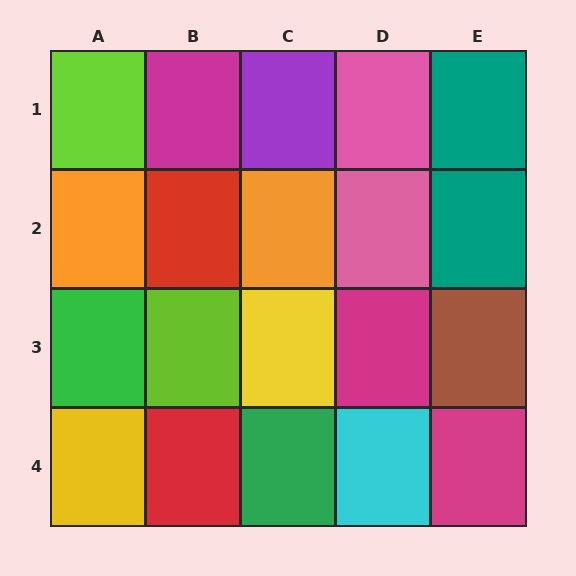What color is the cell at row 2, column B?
Red.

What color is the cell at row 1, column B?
Magenta.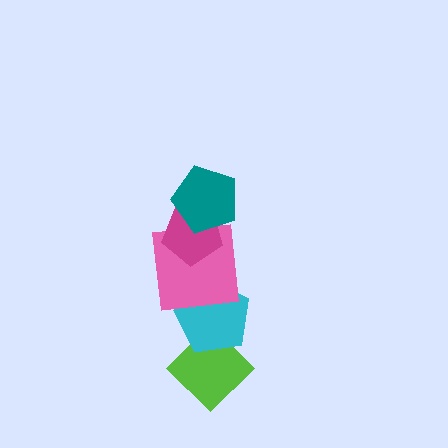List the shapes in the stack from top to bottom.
From top to bottom: the teal pentagon, the magenta pentagon, the pink square, the cyan pentagon, the lime diamond.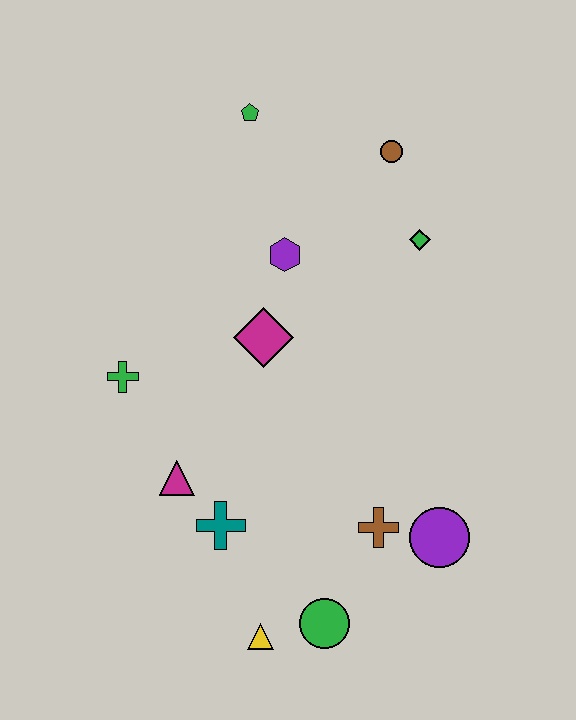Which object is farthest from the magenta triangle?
The brown circle is farthest from the magenta triangle.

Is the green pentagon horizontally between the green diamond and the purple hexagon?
No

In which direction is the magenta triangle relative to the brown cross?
The magenta triangle is to the left of the brown cross.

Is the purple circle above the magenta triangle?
No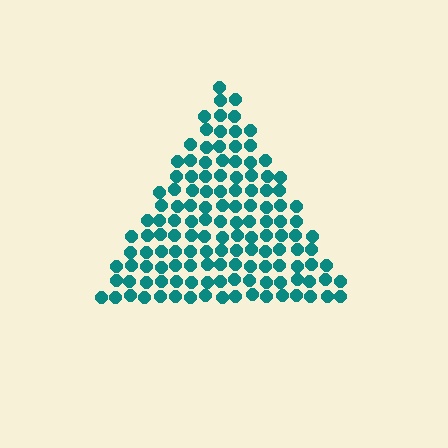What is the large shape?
The large shape is a triangle.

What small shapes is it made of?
It is made of small circles.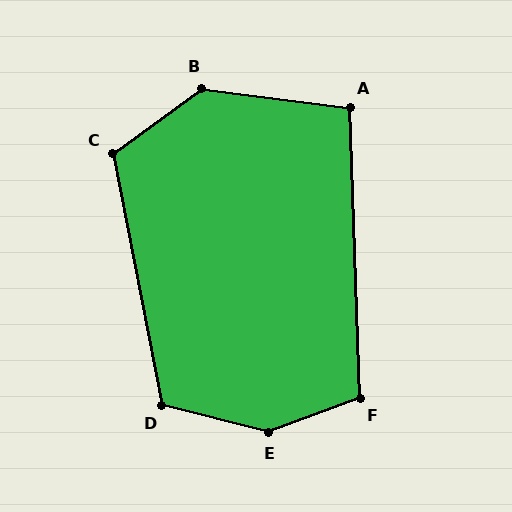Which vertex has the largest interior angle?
E, at approximately 146 degrees.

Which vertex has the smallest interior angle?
A, at approximately 99 degrees.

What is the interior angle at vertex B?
Approximately 136 degrees (obtuse).